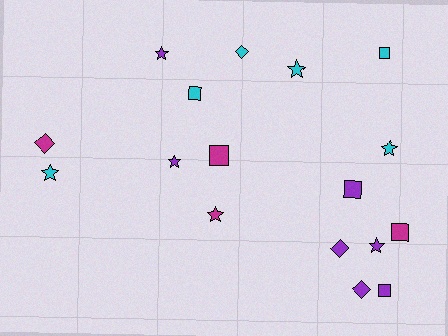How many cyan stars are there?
There are 3 cyan stars.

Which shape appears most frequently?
Star, with 7 objects.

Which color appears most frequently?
Purple, with 7 objects.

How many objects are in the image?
There are 17 objects.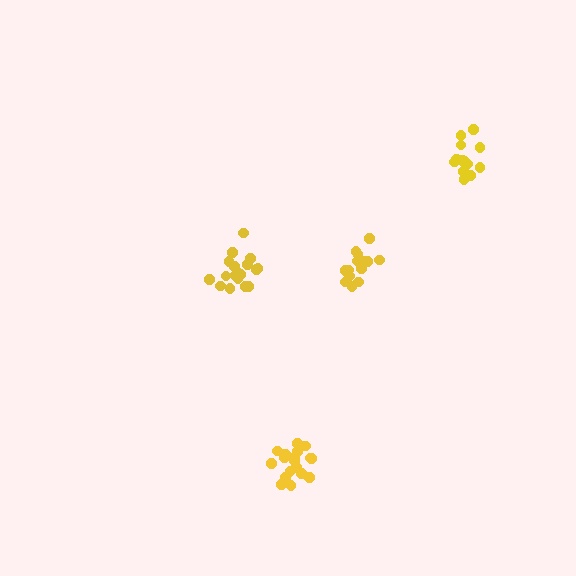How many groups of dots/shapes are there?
There are 4 groups.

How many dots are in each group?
Group 1: 18 dots, Group 2: 18 dots, Group 3: 14 dots, Group 4: 13 dots (63 total).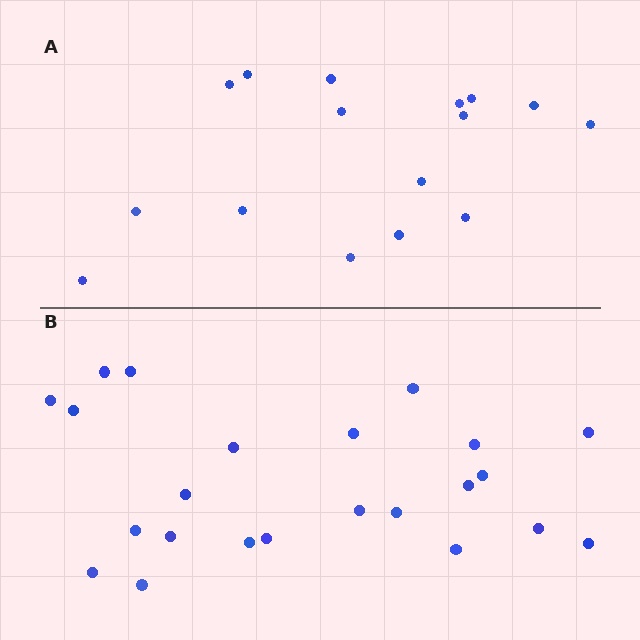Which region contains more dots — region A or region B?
Region B (the bottom region) has more dots.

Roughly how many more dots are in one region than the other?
Region B has roughly 8 or so more dots than region A.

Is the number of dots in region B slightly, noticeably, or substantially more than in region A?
Region B has noticeably more, but not dramatically so. The ratio is roughly 1.4 to 1.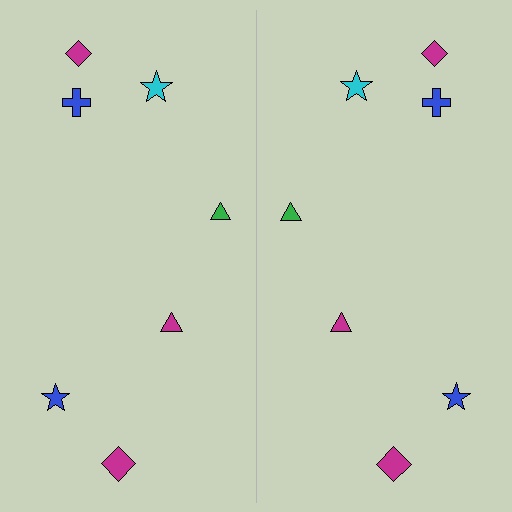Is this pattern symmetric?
Yes, this pattern has bilateral (reflection) symmetry.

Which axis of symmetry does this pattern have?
The pattern has a vertical axis of symmetry running through the center of the image.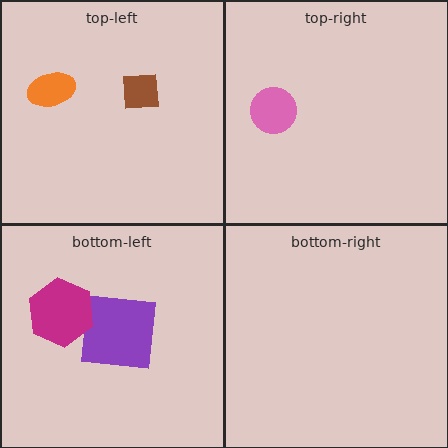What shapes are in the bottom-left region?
The purple square, the magenta hexagon.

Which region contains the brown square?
The top-left region.